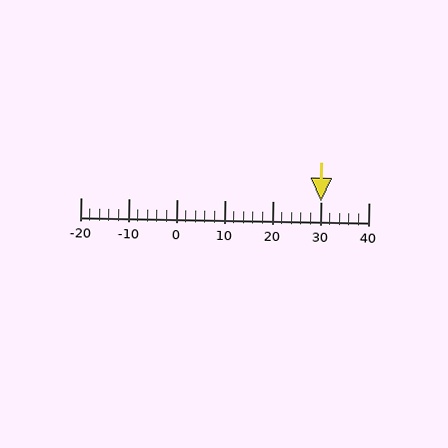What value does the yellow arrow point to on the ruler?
The yellow arrow points to approximately 30.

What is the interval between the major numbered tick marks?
The major tick marks are spaced 10 units apart.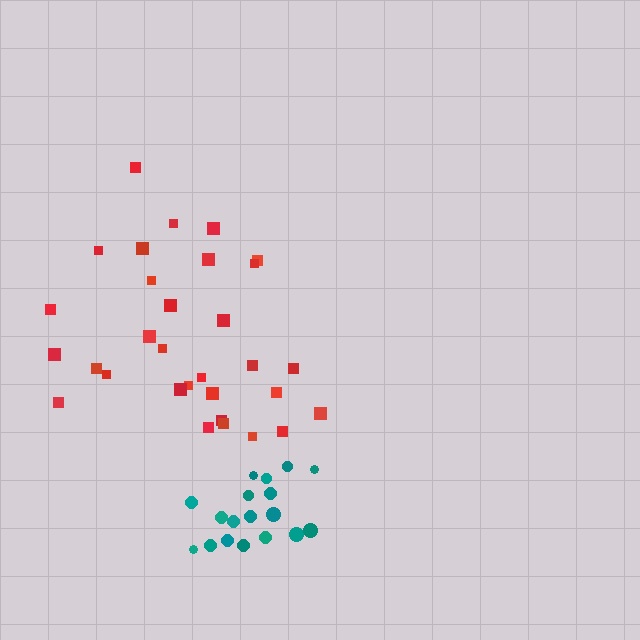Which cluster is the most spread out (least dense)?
Red.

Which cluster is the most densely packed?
Teal.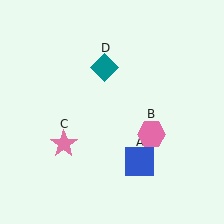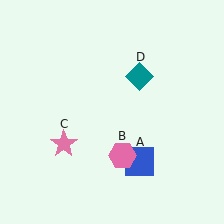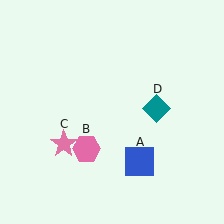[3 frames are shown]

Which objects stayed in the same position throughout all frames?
Blue square (object A) and pink star (object C) remained stationary.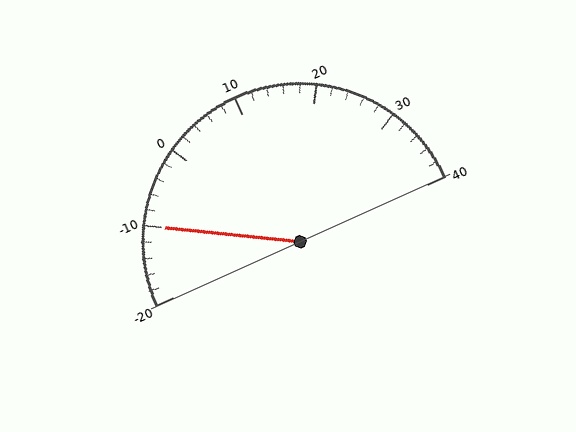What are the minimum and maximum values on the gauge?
The gauge ranges from -20 to 40.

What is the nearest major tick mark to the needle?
The nearest major tick mark is -10.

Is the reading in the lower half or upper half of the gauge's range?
The reading is in the lower half of the range (-20 to 40).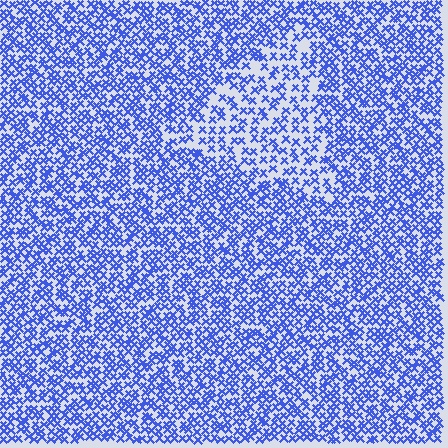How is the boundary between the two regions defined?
The boundary is defined by a change in element density (approximately 1.8x ratio). All elements are the same color, size, and shape.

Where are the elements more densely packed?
The elements are more densely packed outside the triangle boundary.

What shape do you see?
I see a triangle.